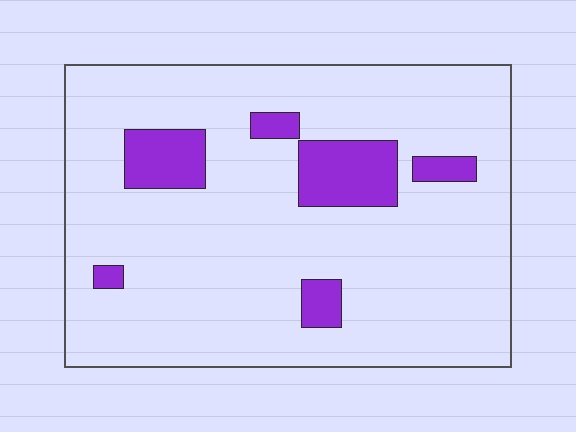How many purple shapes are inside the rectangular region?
6.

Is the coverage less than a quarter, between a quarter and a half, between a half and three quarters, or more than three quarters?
Less than a quarter.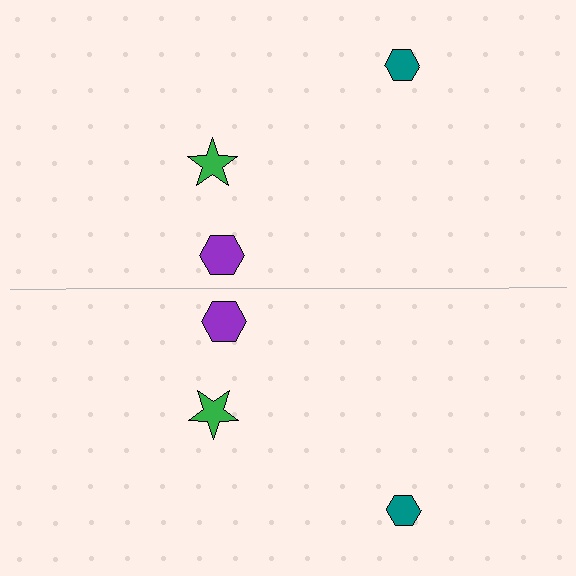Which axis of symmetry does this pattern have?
The pattern has a horizontal axis of symmetry running through the center of the image.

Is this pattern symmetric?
Yes, this pattern has bilateral (reflection) symmetry.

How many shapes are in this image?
There are 6 shapes in this image.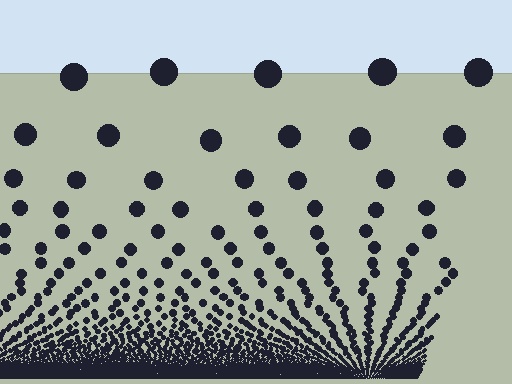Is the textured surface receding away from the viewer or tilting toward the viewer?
The surface appears to tilt toward the viewer. Texture elements get larger and sparser toward the top.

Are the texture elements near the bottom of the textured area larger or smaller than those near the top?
Smaller. The gradient is inverted — elements near the bottom are smaller and denser.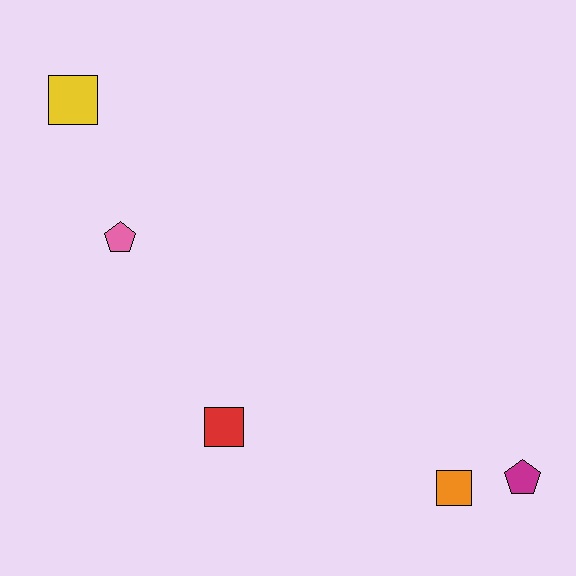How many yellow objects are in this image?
There is 1 yellow object.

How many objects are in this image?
There are 5 objects.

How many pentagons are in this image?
There are 2 pentagons.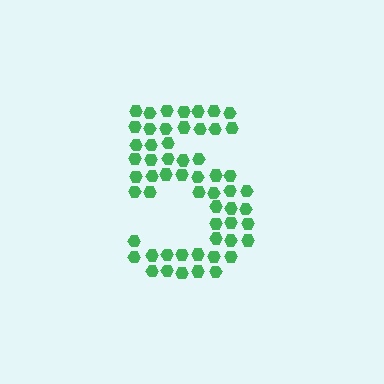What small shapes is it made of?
It is made of small hexagons.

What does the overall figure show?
The overall figure shows the digit 5.